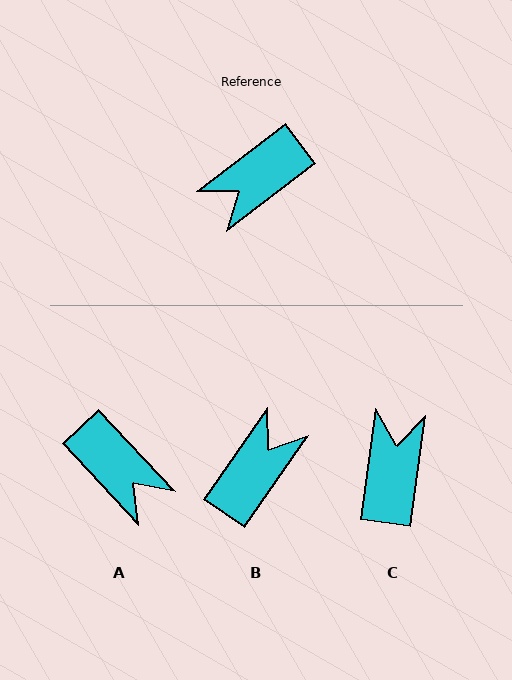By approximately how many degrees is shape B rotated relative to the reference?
Approximately 162 degrees clockwise.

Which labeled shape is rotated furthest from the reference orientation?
B, about 162 degrees away.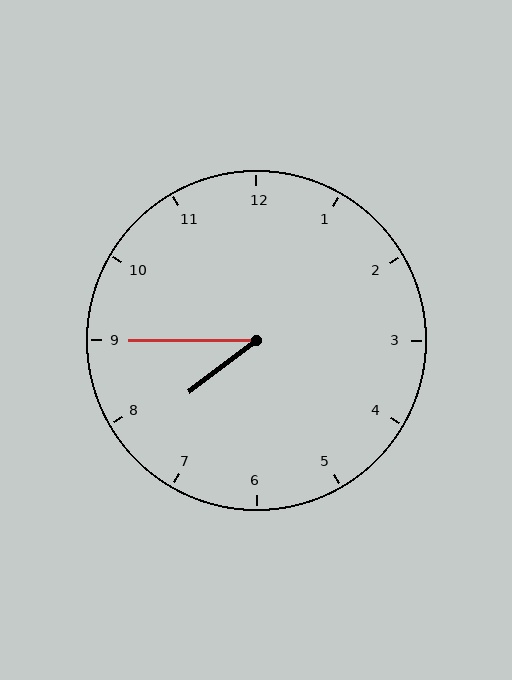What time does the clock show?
7:45.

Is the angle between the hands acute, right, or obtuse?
It is acute.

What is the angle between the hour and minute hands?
Approximately 38 degrees.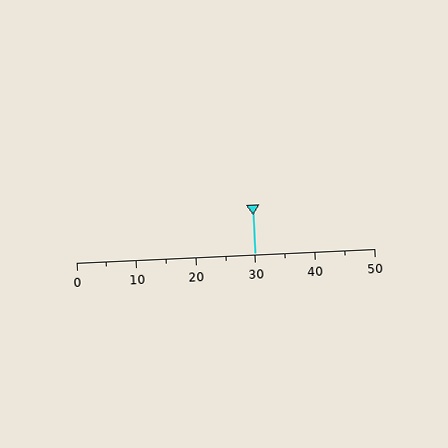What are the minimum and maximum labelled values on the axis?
The axis runs from 0 to 50.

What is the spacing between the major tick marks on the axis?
The major ticks are spaced 10 apart.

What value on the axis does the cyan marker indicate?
The marker indicates approximately 30.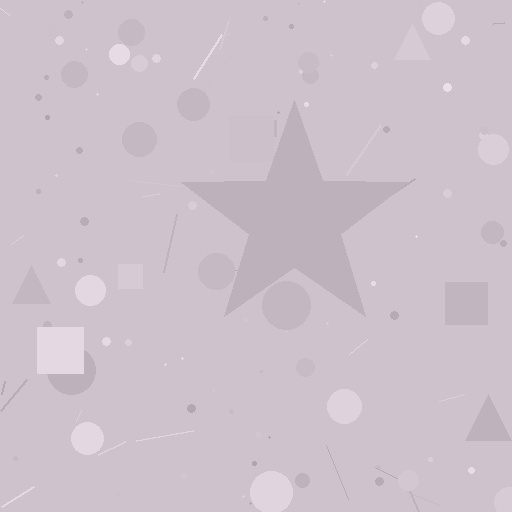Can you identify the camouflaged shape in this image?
The camouflaged shape is a star.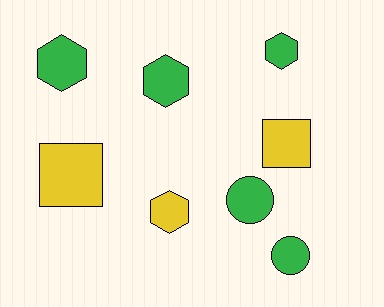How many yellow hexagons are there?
There is 1 yellow hexagon.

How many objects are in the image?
There are 8 objects.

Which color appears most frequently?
Green, with 5 objects.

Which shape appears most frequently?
Hexagon, with 4 objects.